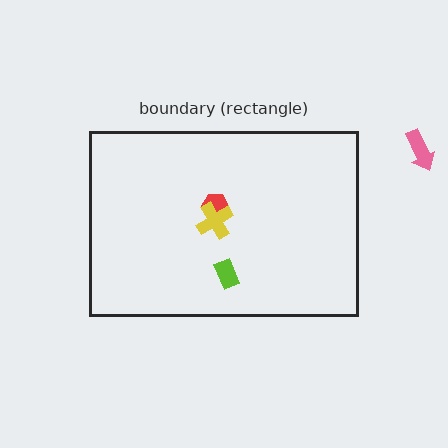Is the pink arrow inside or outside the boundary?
Outside.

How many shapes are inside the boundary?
3 inside, 1 outside.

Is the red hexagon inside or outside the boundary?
Inside.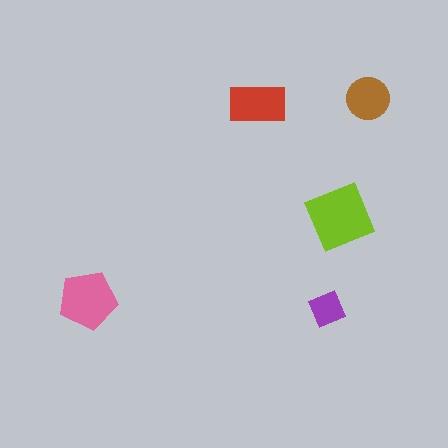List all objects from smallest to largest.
The purple diamond, the brown circle, the red rectangle, the pink pentagon, the lime square.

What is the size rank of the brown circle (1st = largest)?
4th.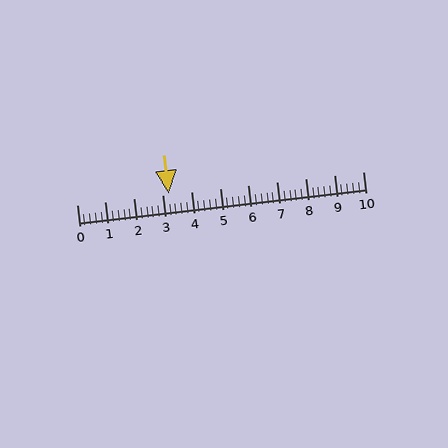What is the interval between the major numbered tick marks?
The major tick marks are spaced 1 units apart.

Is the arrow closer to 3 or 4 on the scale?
The arrow is closer to 3.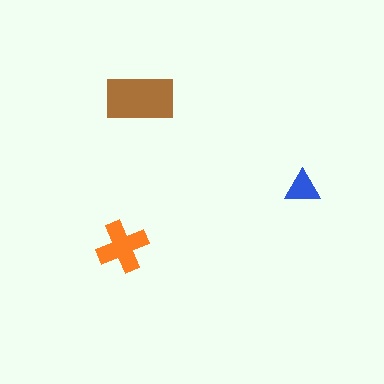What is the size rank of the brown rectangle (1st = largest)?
1st.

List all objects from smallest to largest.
The blue triangle, the orange cross, the brown rectangle.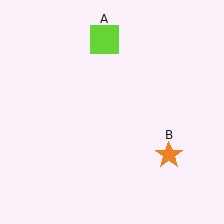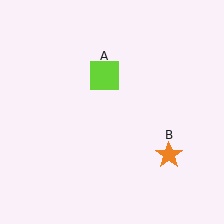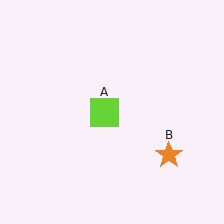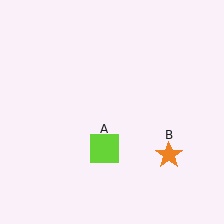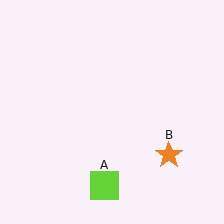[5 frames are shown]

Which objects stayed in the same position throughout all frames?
Orange star (object B) remained stationary.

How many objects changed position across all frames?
1 object changed position: lime square (object A).